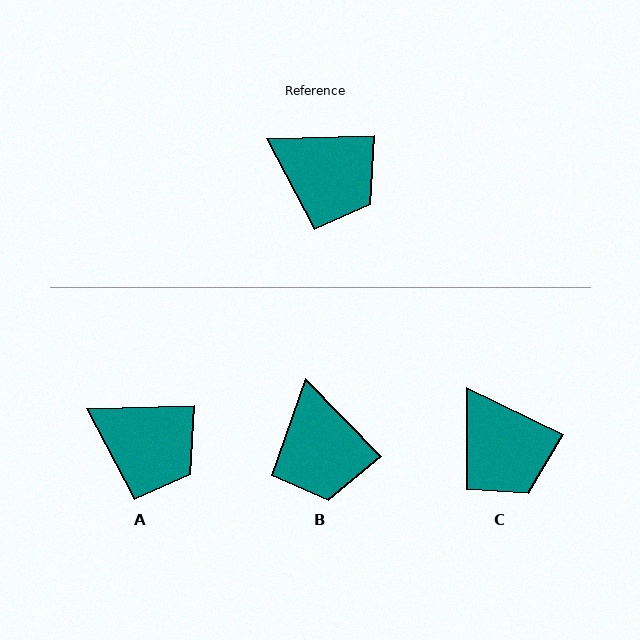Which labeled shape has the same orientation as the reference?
A.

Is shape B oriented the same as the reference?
No, it is off by about 47 degrees.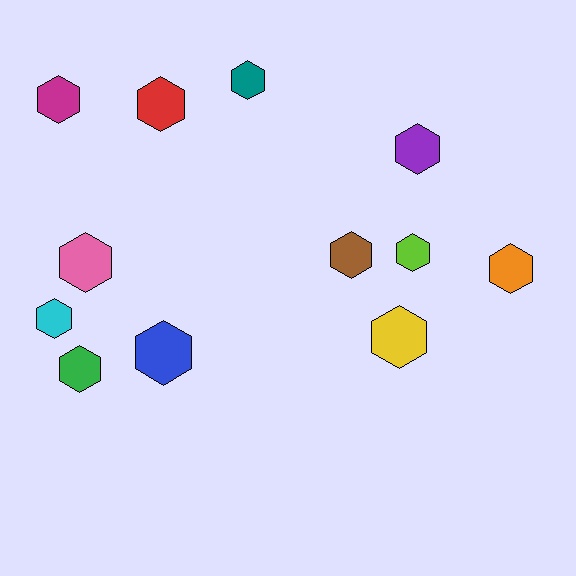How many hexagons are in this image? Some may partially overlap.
There are 12 hexagons.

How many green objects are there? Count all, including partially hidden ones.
There is 1 green object.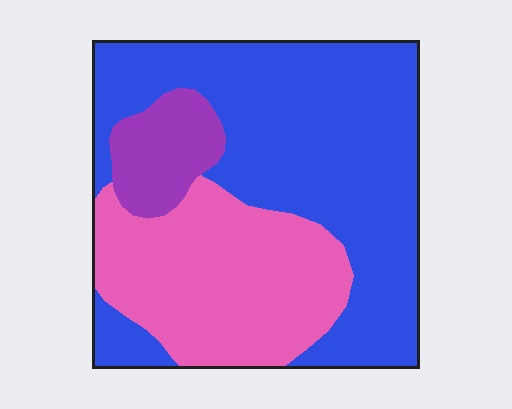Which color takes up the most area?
Blue, at roughly 55%.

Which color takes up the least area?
Purple, at roughly 10%.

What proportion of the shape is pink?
Pink takes up between a quarter and a half of the shape.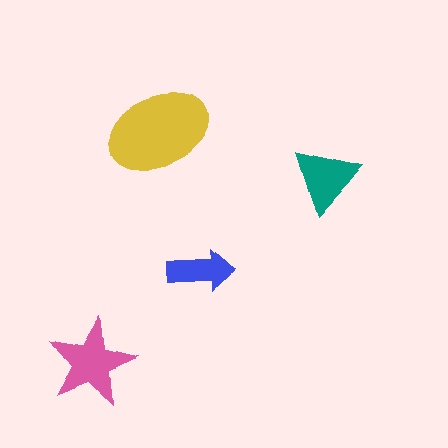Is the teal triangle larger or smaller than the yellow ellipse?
Smaller.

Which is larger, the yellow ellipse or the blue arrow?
The yellow ellipse.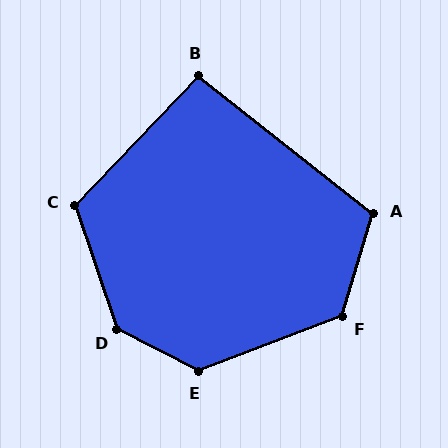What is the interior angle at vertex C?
Approximately 118 degrees (obtuse).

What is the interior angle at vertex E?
Approximately 131 degrees (obtuse).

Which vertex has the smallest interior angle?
B, at approximately 96 degrees.